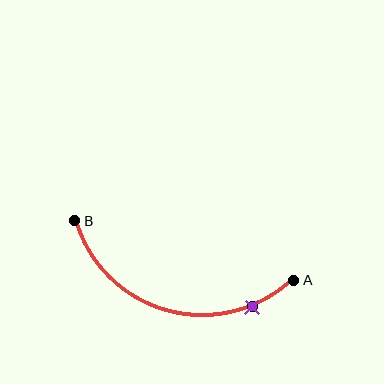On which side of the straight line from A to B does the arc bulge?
The arc bulges below the straight line connecting A and B.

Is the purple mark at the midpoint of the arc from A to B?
No. The purple mark lies on the arc but is closer to endpoint A. The arc midpoint would be at the point on the curve equidistant along the arc from both A and B.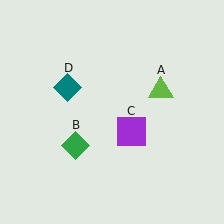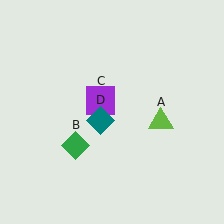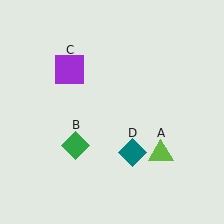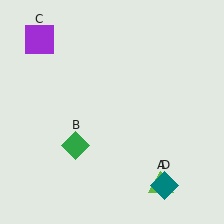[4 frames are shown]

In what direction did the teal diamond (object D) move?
The teal diamond (object D) moved down and to the right.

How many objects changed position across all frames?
3 objects changed position: lime triangle (object A), purple square (object C), teal diamond (object D).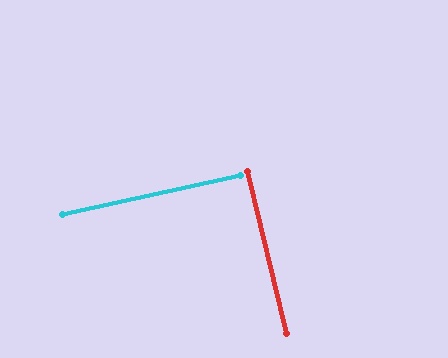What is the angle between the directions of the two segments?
Approximately 89 degrees.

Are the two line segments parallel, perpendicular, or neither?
Perpendicular — they meet at approximately 89°.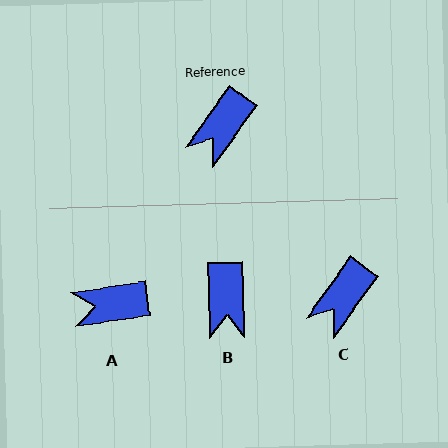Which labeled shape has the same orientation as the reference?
C.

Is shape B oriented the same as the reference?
No, it is off by about 38 degrees.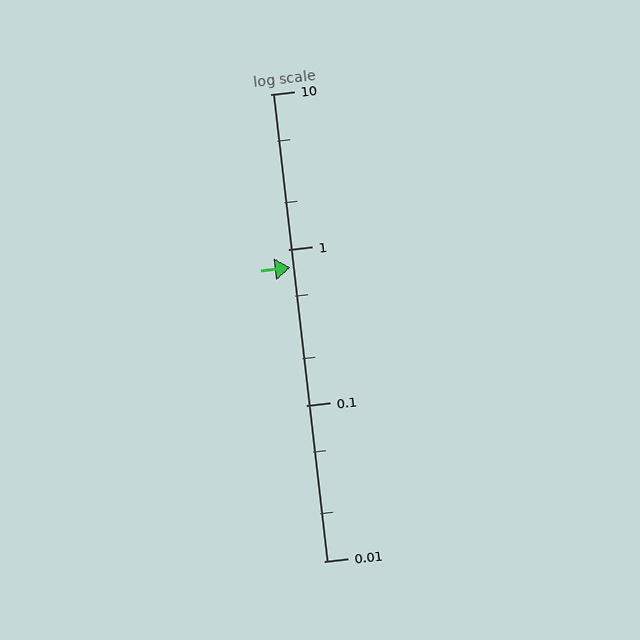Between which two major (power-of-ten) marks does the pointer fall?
The pointer is between 0.1 and 1.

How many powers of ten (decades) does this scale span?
The scale spans 3 decades, from 0.01 to 10.